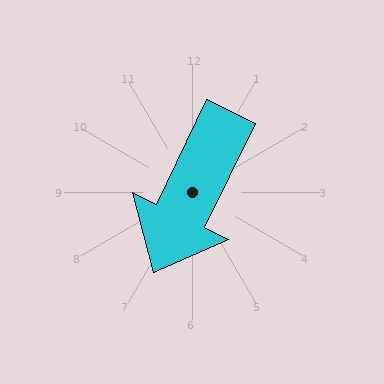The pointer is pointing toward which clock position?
Roughly 7 o'clock.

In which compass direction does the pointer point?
Southwest.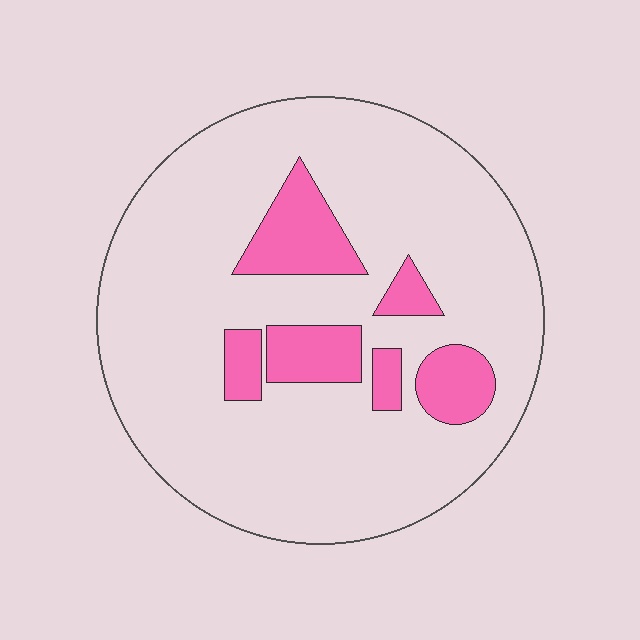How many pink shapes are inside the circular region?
6.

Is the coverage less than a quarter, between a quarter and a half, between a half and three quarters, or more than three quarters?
Less than a quarter.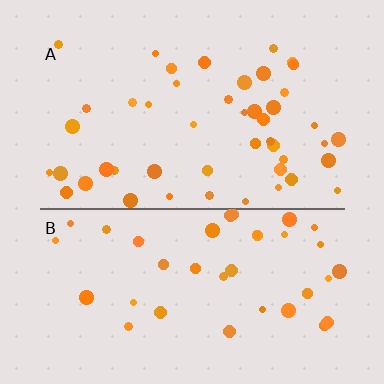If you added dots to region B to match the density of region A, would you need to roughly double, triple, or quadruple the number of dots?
Approximately double.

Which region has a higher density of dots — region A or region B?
A (the top).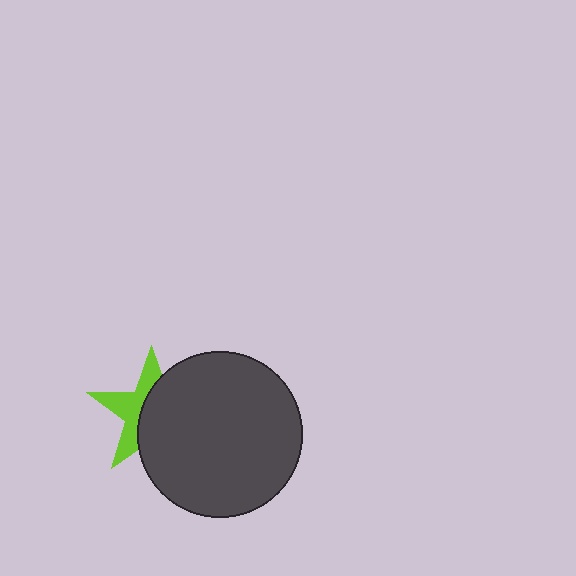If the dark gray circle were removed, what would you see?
You would see the complete lime star.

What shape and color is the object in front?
The object in front is a dark gray circle.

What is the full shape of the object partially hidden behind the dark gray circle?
The partially hidden object is a lime star.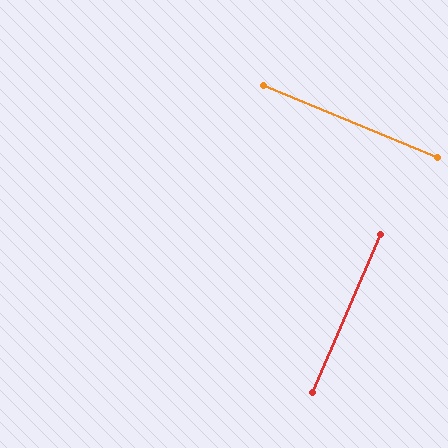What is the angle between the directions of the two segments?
Approximately 89 degrees.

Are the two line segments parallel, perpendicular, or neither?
Perpendicular — they meet at approximately 89°.